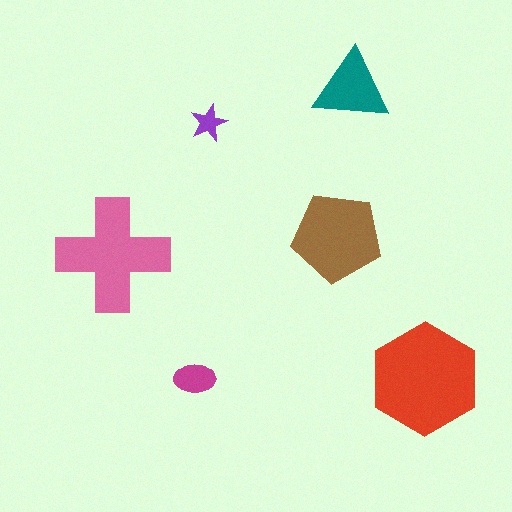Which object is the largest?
The red hexagon.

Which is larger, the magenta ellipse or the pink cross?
The pink cross.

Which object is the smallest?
The purple star.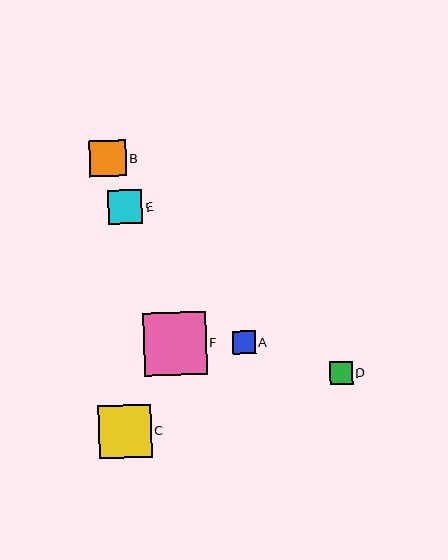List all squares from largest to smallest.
From largest to smallest: F, C, B, E, A, D.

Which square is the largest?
Square F is the largest with a size of approximately 63 pixels.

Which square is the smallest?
Square D is the smallest with a size of approximately 22 pixels.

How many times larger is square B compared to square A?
Square B is approximately 1.6 times the size of square A.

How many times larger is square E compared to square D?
Square E is approximately 1.5 times the size of square D.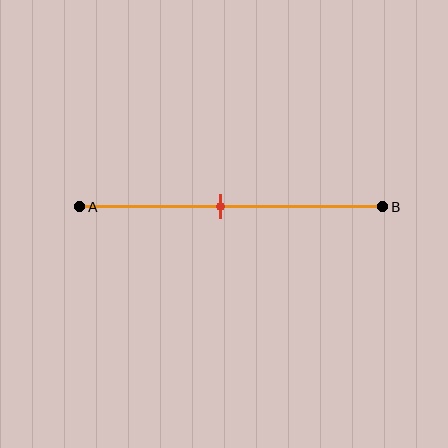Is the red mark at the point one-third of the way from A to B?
No, the mark is at about 45% from A, not at the 33% one-third point.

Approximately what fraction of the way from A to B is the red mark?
The red mark is approximately 45% of the way from A to B.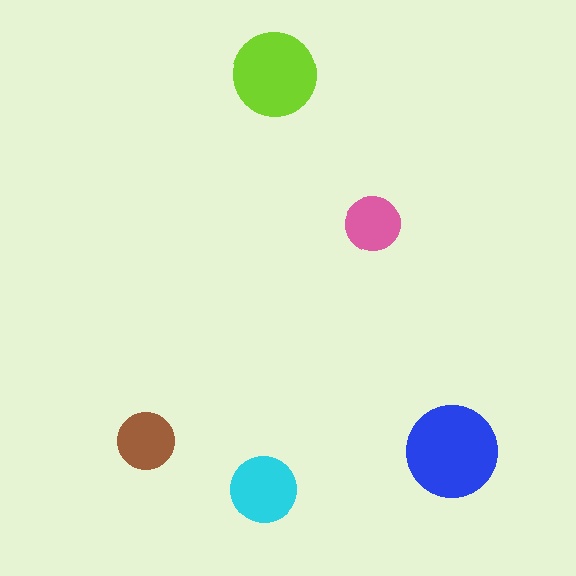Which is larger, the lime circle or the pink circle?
The lime one.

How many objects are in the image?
There are 5 objects in the image.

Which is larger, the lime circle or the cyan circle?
The lime one.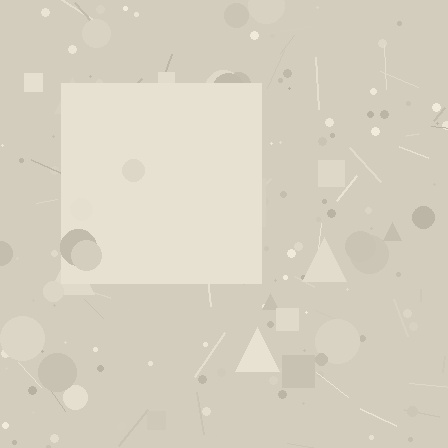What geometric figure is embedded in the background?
A square is embedded in the background.